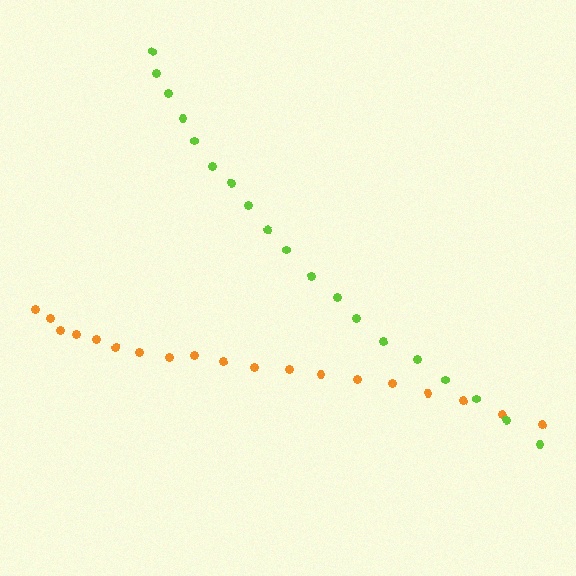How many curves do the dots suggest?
There are 2 distinct paths.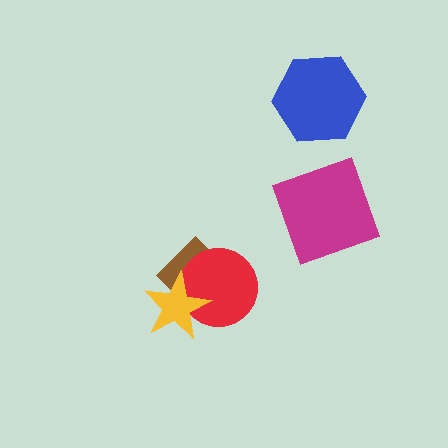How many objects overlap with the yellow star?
2 objects overlap with the yellow star.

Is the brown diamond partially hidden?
Yes, it is partially covered by another shape.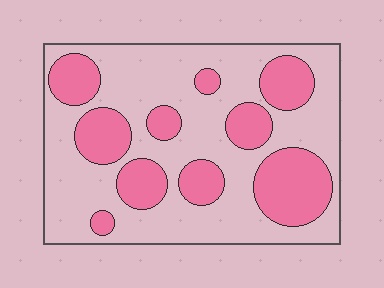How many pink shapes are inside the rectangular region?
10.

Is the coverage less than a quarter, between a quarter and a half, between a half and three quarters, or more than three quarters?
Between a quarter and a half.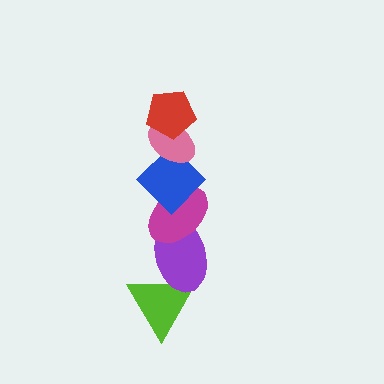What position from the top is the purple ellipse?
The purple ellipse is 5th from the top.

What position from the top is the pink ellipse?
The pink ellipse is 2nd from the top.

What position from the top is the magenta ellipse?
The magenta ellipse is 4th from the top.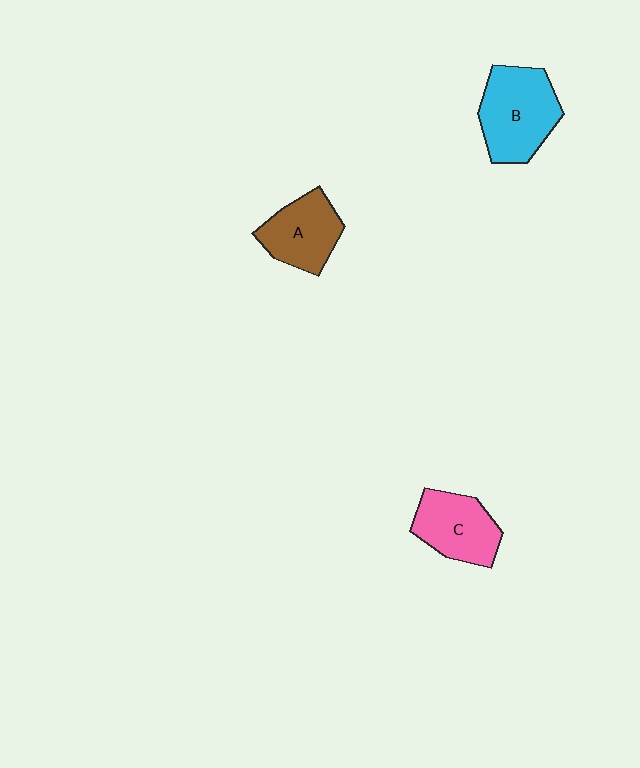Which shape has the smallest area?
Shape A (brown).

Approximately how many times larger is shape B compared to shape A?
Approximately 1.3 times.